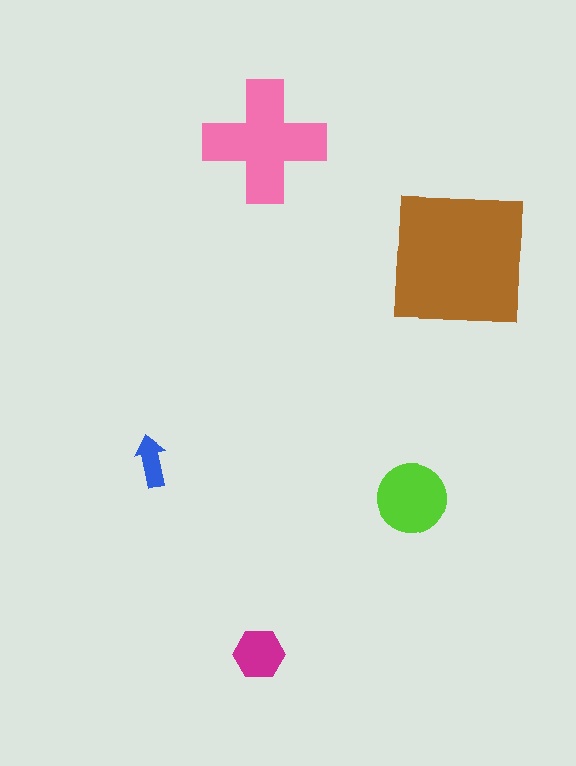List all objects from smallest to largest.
The blue arrow, the magenta hexagon, the lime circle, the pink cross, the brown square.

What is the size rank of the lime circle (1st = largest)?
3rd.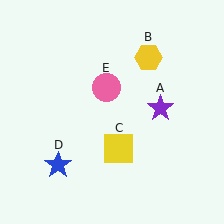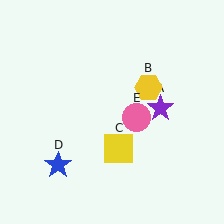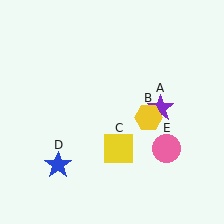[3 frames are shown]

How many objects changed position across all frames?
2 objects changed position: yellow hexagon (object B), pink circle (object E).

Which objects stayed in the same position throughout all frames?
Purple star (object A) and yellow square (object C) and blue star (object D) remained stationary.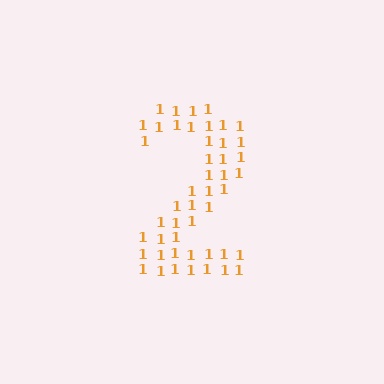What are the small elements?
The small elements are digit 1's.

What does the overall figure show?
The overall figure shows the digit 2.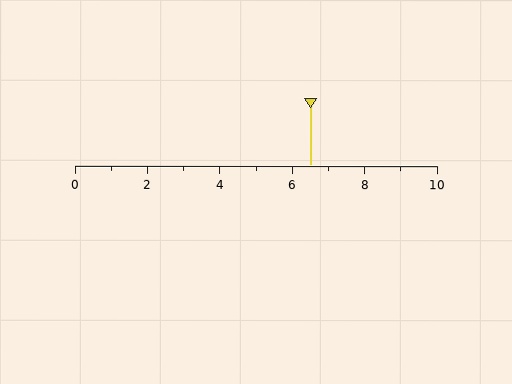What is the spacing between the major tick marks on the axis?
The major ticks are spaced 2 apart.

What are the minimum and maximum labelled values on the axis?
The axis runs from 0 to 10.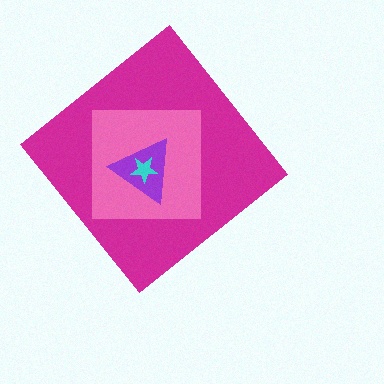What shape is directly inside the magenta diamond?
The pink square.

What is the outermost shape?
The magenta diamond.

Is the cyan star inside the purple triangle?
Yes.